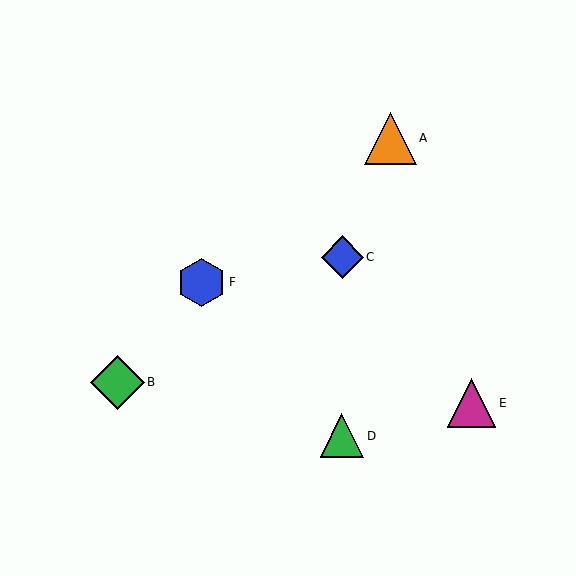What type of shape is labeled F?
Shape F is a blue hexagon.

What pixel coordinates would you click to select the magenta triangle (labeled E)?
Click at (471, 403) to select the magenta triangle E.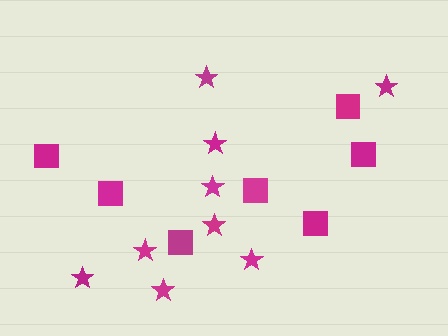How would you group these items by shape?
There are 2 groups: one group of squares (7) and one group of stars (9).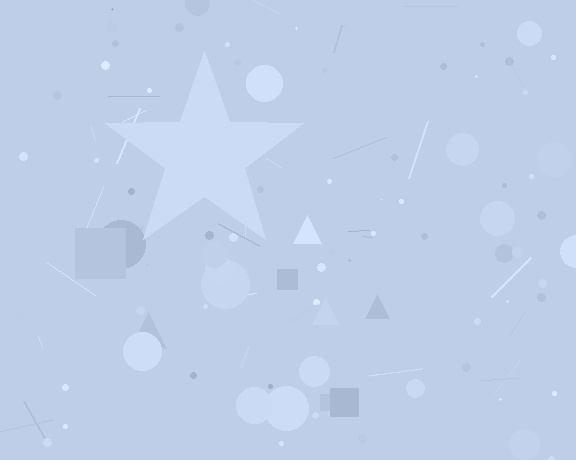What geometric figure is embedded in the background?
A star is embedded in the background.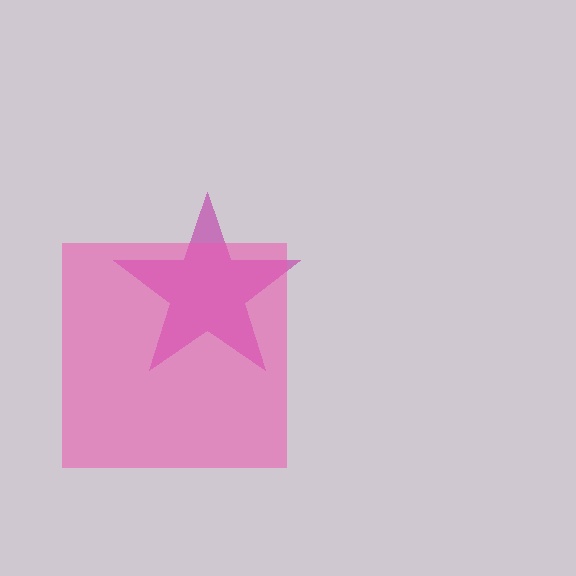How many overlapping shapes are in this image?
There are 2 overlapping shapes in the image.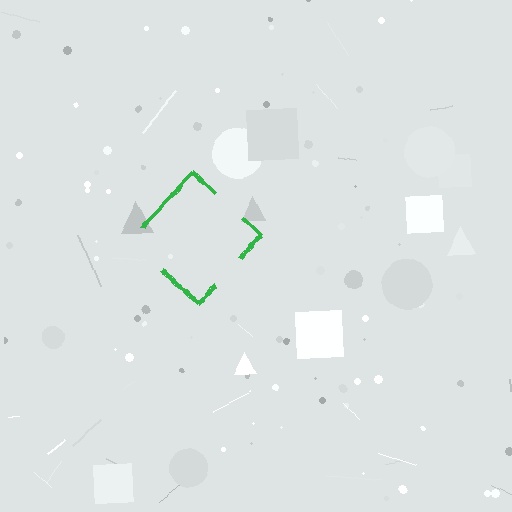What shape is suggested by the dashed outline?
The dashed outline suggests a diamond.